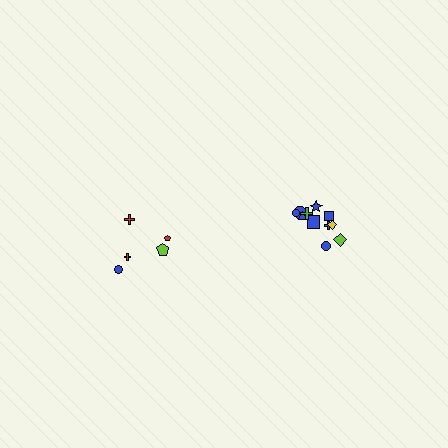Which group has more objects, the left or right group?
The right group.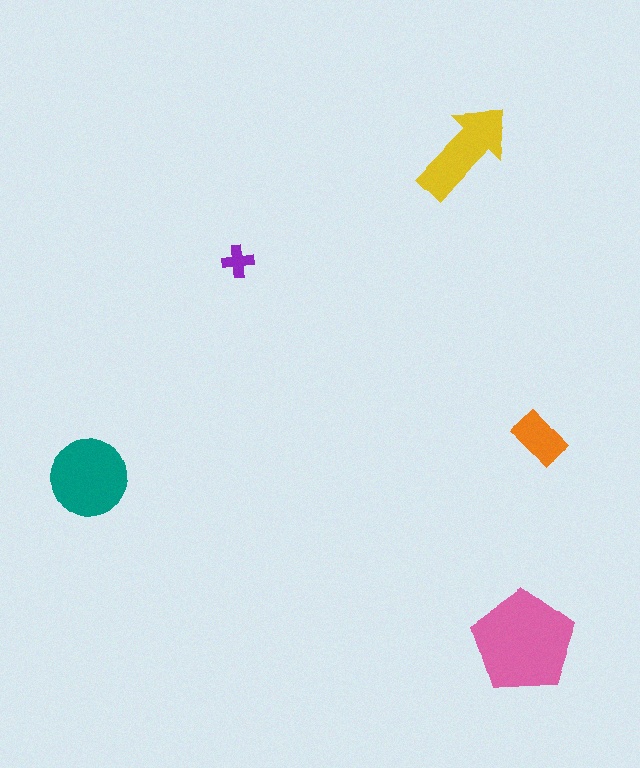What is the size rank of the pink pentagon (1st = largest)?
1st.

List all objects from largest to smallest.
The pink pentagon, the teal circle, the yellow arrow, the orange rectangle, the purple cross.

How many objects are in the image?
There are 5 objects in the image.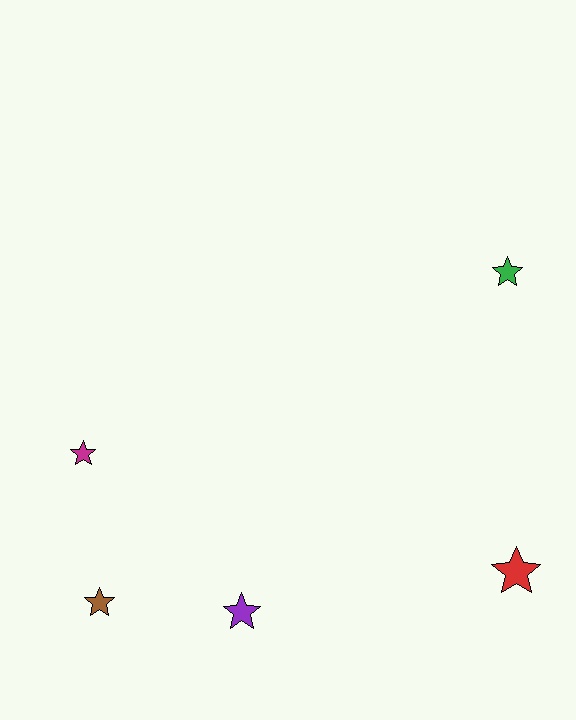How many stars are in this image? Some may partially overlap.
There are 5 stars.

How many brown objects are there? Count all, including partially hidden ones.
There is 1 brown object.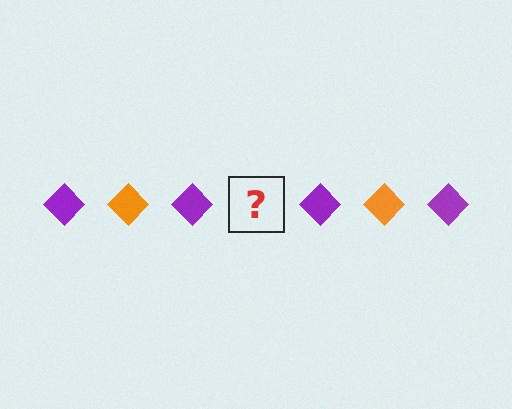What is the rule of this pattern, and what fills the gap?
The rule is that the pattern cycles through purple, orange diamonds. The gap should be filled with an orange diamond.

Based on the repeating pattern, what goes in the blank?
The blank should be an orange diamond.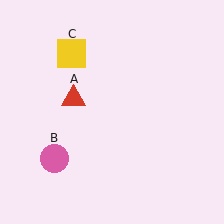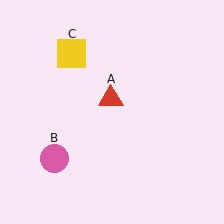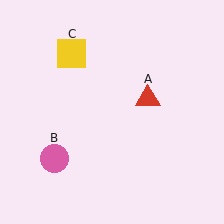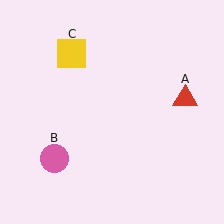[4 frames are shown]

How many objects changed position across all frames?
1 object changed position: red triangle (object A).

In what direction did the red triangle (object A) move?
The red triangle (object A) moved right.